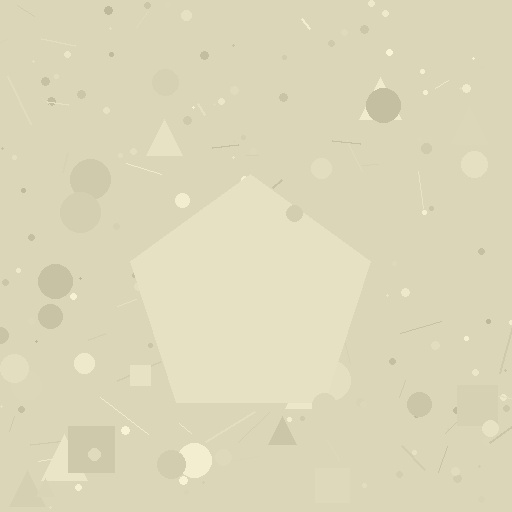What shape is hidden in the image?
A pentagon is hidden in the image.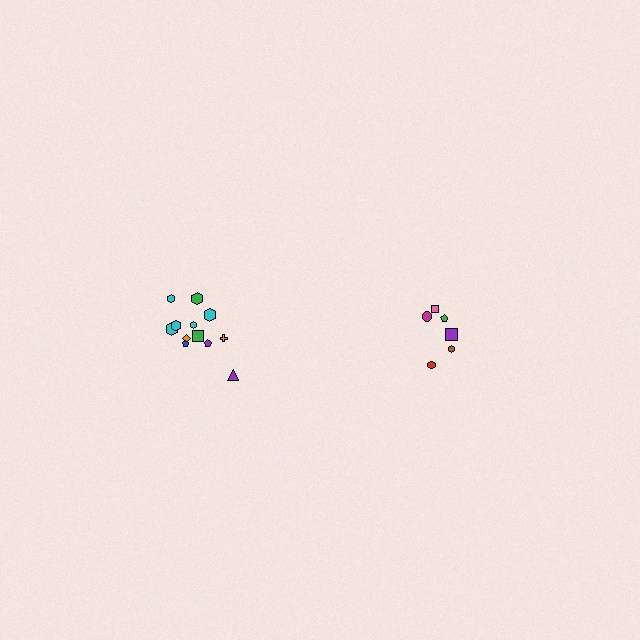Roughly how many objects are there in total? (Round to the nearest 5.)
Roughly 20 objects in total.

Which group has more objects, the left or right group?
The left group.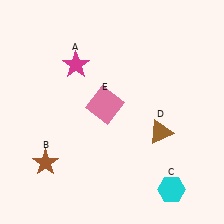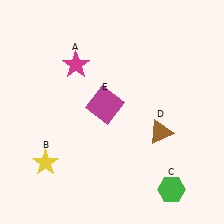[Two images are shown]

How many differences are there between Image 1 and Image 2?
There are 3 differences between the two images.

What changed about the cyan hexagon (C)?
In Image 1, C is cyan. In Image 2, it changed to green.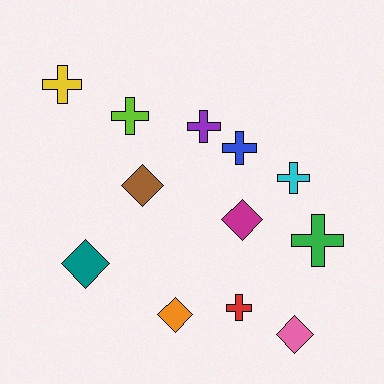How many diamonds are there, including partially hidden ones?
There are 5 diamonds.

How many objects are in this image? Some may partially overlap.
There are 12 objects.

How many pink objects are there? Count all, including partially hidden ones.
There is 1 pink object.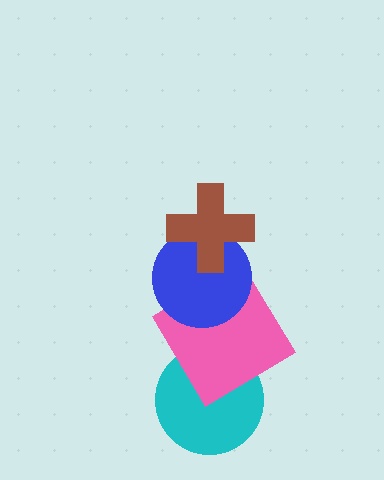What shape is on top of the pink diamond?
The blue circle is on top of the pink diamond.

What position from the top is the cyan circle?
The cyan circle is 4th from the top.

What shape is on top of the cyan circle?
The pink diamond is on top of the cyan circle.